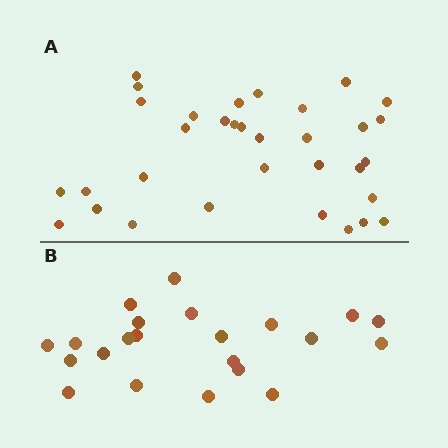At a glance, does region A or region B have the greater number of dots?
Region A (the top region) has more dots.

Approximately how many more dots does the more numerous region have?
Region A has roughly 12 or so more dots than region B.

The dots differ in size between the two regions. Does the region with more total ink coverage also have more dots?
No. Region B has more total ink coverage because its dots are larger, but region A actually contains more individual dots. Total area can be misleading — the number of items is what matters here.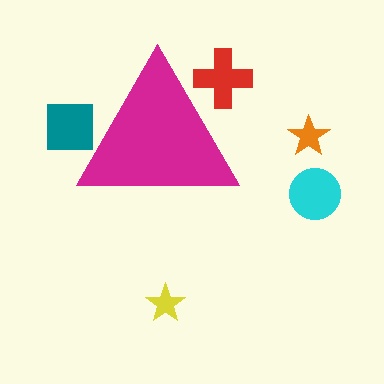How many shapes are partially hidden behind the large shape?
2 shapes are partially hidden.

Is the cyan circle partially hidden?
No, the cyan circle is fully visible.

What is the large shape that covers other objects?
A magenta triangle.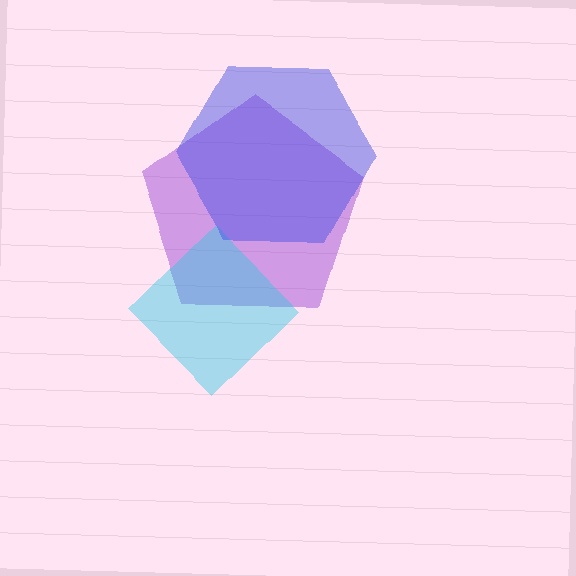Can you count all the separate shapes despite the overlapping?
Yes, there are 3 separate shapes.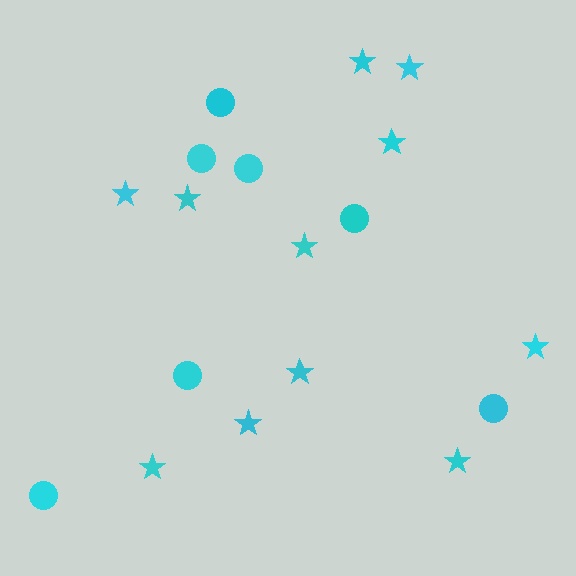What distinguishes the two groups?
There are 2 groups: one group of stars (11) and one group of circles (7).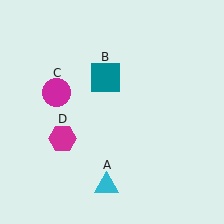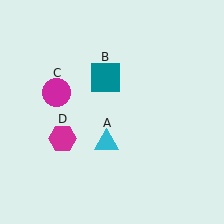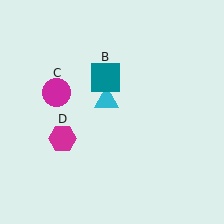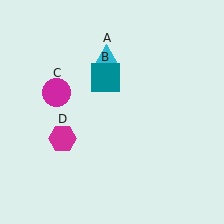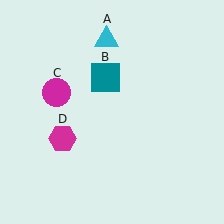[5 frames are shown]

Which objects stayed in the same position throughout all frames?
Teal square (object B) and magenta circle (object C) and magenta hexagon (object D) remained stationary.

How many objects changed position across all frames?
1 object changed position: cyan triangle (object A).